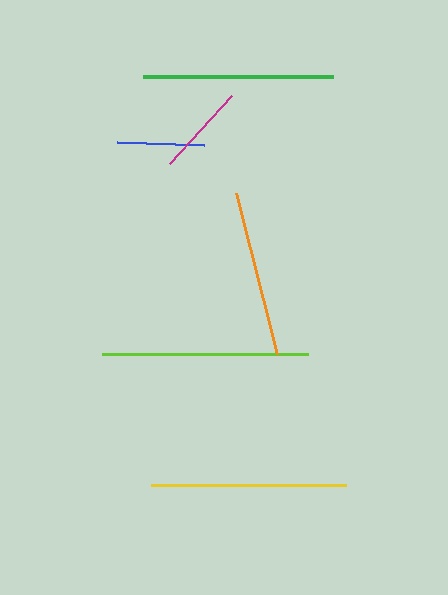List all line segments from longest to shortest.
From longest to shortest: lime, yellow, green, orange, magenta, blue.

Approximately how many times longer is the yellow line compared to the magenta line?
The yellow line is approximately 2.1 times the length of the magenta line.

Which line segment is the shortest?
The blue line is the shortest at approximately 87 pixels.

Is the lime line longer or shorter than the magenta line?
The lime line is longer than the magenta line.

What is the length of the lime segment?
The lime segment is approximately 206 pixels long.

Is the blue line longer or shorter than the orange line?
The orange line is longer than the blue line.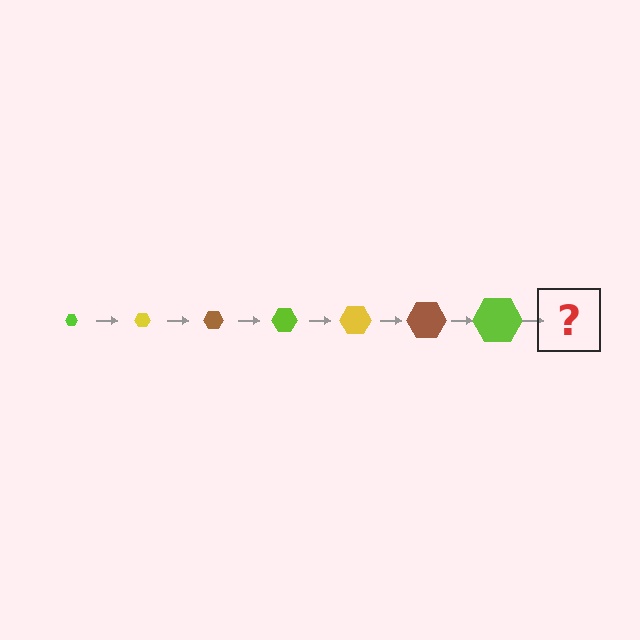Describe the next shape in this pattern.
It should be a yellow hexagon, larger than the previous one.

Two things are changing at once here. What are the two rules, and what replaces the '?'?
The two rules are that the hexagon grows larger each step and the color cycles through lime, yellow, and brown. The '?' should be a yellow hexagon, larger than the previous one.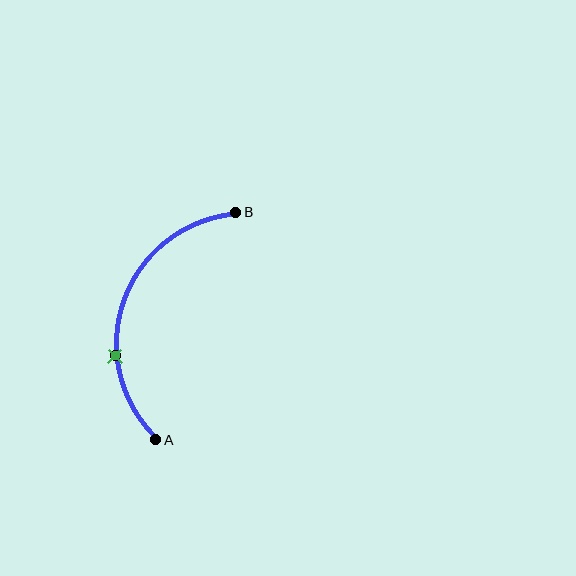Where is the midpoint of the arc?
The arc midpoint is the point on the curve farthest from the straight line joining A and B. It sits to the left of that line.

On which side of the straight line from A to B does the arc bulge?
The arc bulges to the left of the straight line connecting A and B.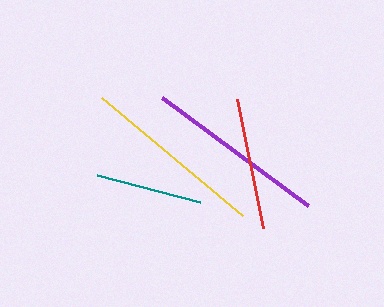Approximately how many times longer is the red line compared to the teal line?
The red line is approximately 1.2 times the length of the teal line.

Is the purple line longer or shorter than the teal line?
The purple line is longer than the teal line.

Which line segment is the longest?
The yellow line is the longest at approximately 184 pixels.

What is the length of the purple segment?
The purple segment is approximately 183 pixels long.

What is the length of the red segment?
The red segment is approximately 132 pixels long.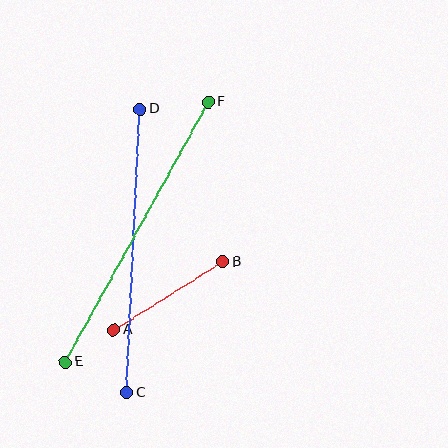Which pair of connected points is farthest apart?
Points E and F are farthest apart.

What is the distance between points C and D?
The distance is approximately 284 pixels.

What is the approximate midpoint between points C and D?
The midpoint is at approximately (134, 251) pixels.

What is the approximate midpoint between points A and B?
The midpoint is at approximately (168, 296) pixels.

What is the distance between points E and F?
The distance is approximately 296 pixels.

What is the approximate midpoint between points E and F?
The midpoint is at approximately (137, 232) pixels.